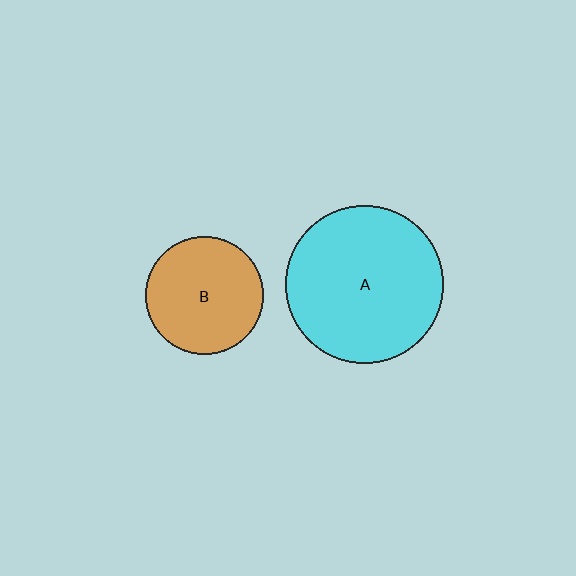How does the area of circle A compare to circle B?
Approximately 1.8 times.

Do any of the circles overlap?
No, none of the circles overlap.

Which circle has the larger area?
Circle A (cyan).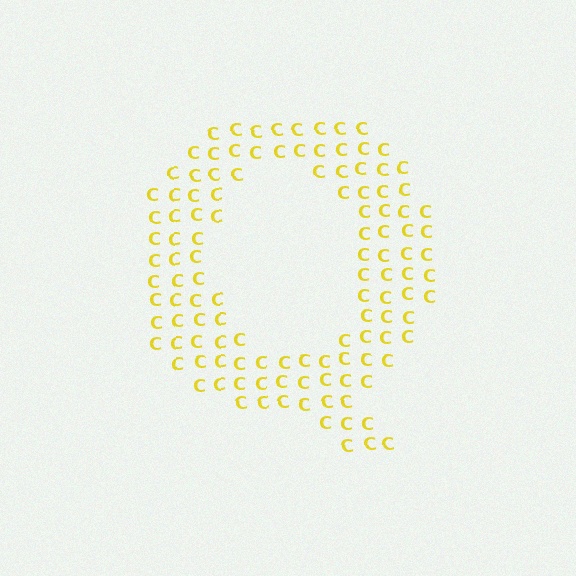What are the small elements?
The small elements are letter C's.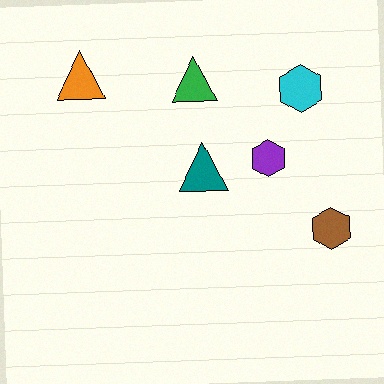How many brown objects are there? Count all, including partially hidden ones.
There is 1 brown object.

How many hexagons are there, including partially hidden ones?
There are 3 hexagons.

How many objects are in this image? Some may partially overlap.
There are 6 objects.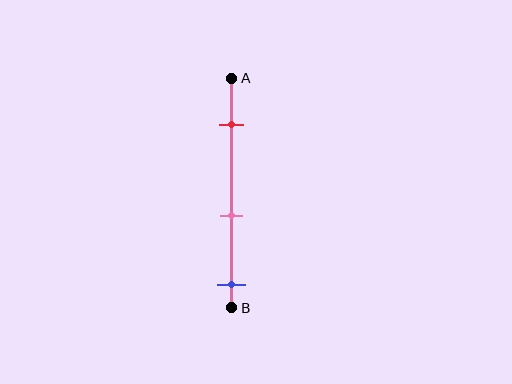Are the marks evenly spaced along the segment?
Yes, the marks are approximately evenly spaced.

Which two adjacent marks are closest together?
The pink and blue marks are the closest adjacent pair.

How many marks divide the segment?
There are 3 marks dividing the segment.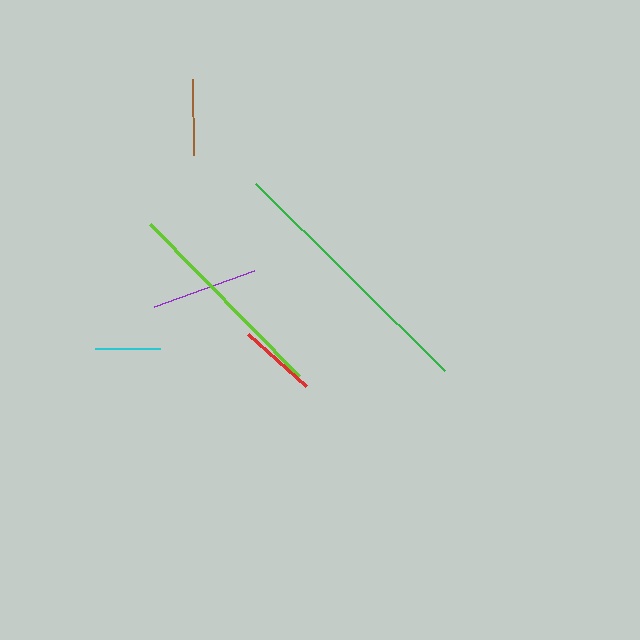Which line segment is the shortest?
The cyan line is the shortest at approximately 65 pixels.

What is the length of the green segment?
The green segment is approximately 266 pixels long.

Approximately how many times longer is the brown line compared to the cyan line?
The brown line is approximately 1.2 times the length of the cyan line.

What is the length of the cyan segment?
The cyan segment is approximately 65 pixels long.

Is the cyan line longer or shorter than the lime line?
The lime line is longer than the cyan line.